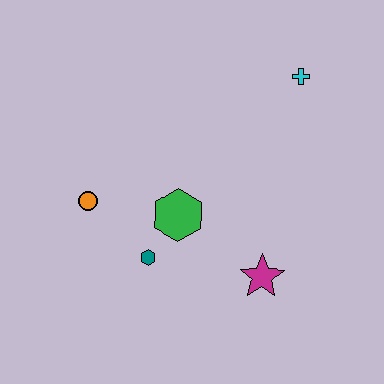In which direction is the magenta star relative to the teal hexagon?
The magenta star is to the right of the teal hexagon.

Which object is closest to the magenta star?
The green hexagon is closest to the magenta star.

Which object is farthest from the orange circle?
The cyan cross is farthest from the orange circle.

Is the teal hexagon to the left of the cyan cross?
Yes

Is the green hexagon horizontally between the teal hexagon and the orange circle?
No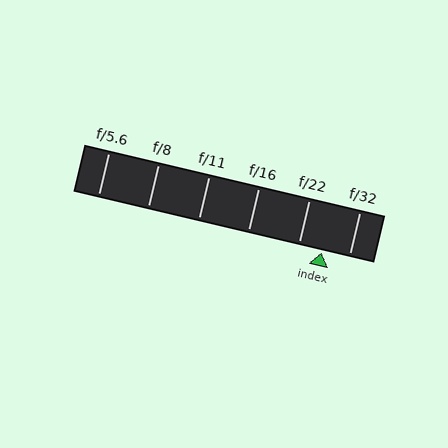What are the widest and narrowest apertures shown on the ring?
The widest aperture shown is f/5.6 and the narrowest is f/32.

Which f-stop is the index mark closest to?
The index mark is closest to f/22.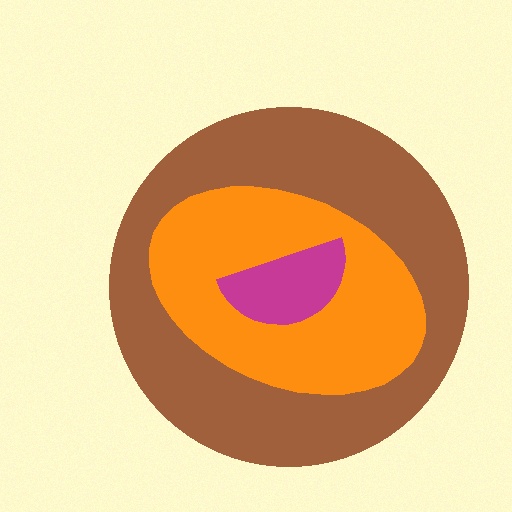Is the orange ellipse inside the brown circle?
Yes.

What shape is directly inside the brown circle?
The orange ellipse.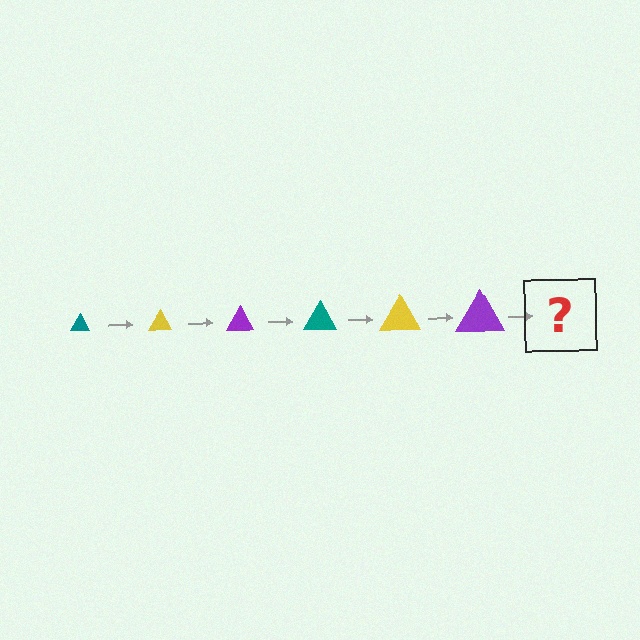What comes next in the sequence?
The next element should be a teal triangle, larger than the previous one.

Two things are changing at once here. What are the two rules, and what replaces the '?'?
The two rules are that the triangle grows larger each step and the color cycles through teal, yellow, and purple. The '?' should be a teal triangle, larger than the previous one.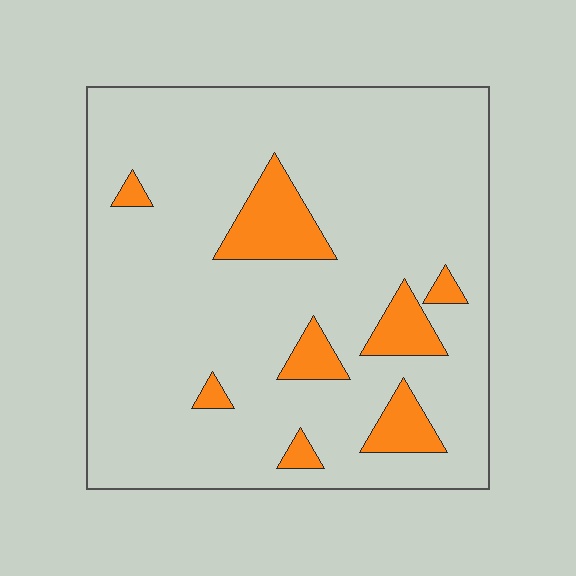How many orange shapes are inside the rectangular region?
8.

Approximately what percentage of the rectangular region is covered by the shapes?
Approximately 10%.